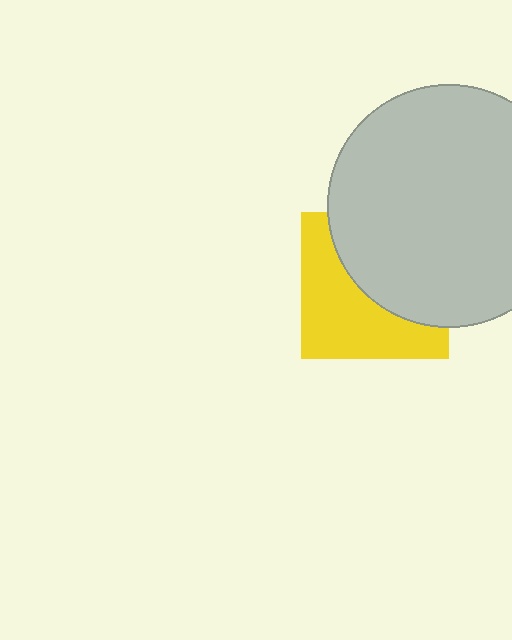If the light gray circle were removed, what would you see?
You would see the complete yellow square.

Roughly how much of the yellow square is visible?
About half of it is visible (roughly 49%).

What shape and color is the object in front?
The object in front is a light gray circle.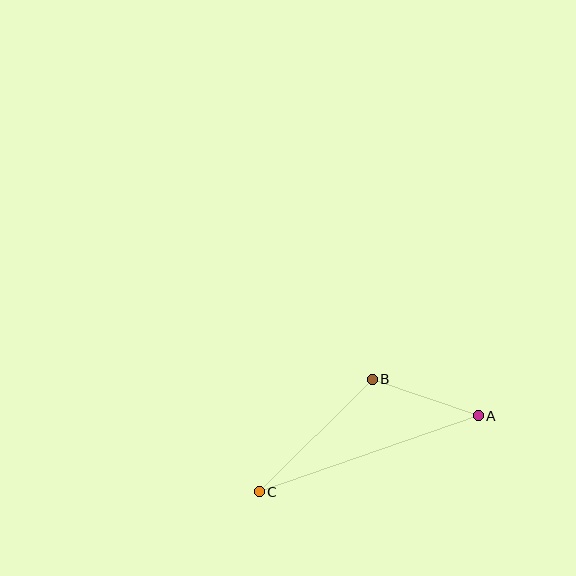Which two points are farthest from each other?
Points A and C are farthest from each other.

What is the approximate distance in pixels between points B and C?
The distance between B and C is approximately 159 pixels.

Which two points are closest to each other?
Points A and B are closest to each other.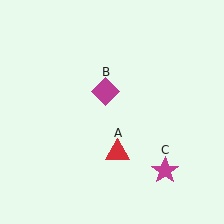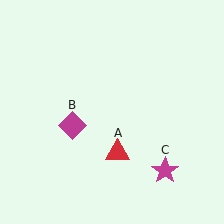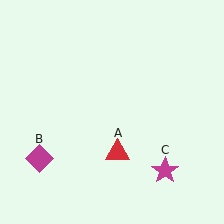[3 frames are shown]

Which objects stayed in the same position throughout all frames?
Red triangle (object A) and magenta star (object C) remained stationary.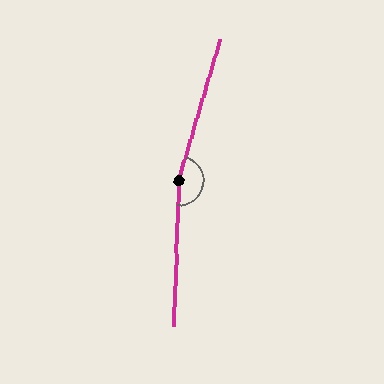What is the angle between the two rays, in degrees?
Approximately 166 degrees.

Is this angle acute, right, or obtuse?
It is obtuse.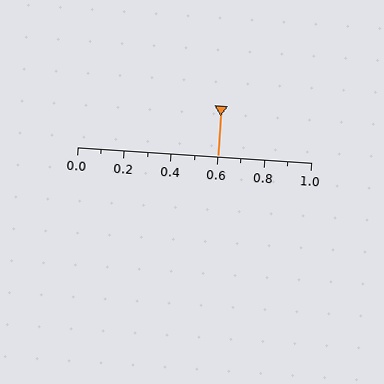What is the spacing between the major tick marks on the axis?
The major ticks are spaced 0.2 apart.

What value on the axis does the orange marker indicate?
The marker indicates approximately 0.6.